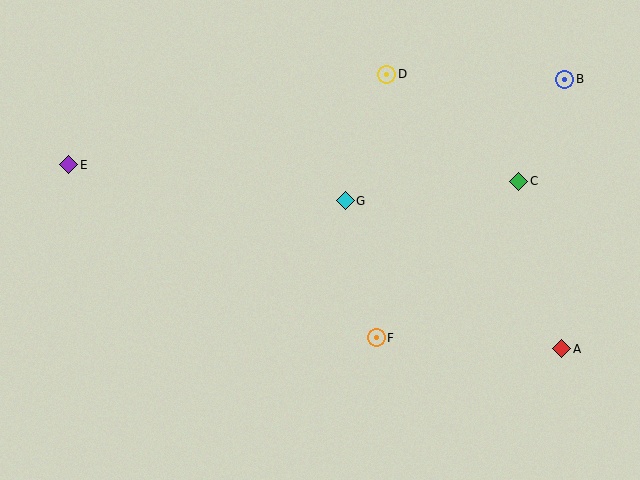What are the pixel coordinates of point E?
Point E is at (69, 165).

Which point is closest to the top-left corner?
Point E is closest to the top-left corner.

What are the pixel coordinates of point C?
Point C is at (519, 181).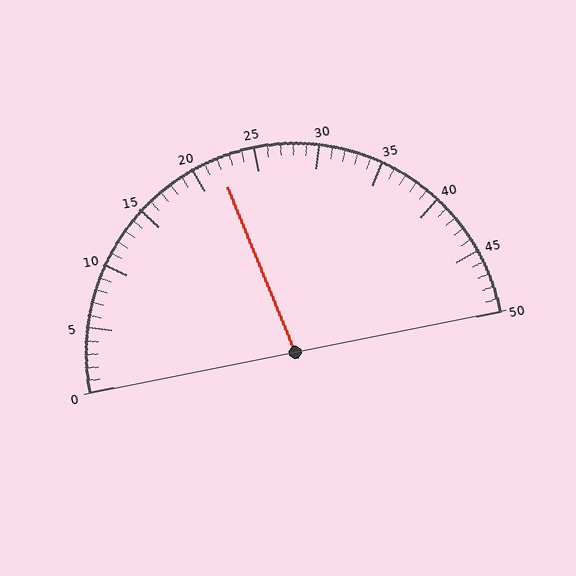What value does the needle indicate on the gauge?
The needle indicates approximately 22.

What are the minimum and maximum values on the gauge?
The gauge ranges from 0 to 50.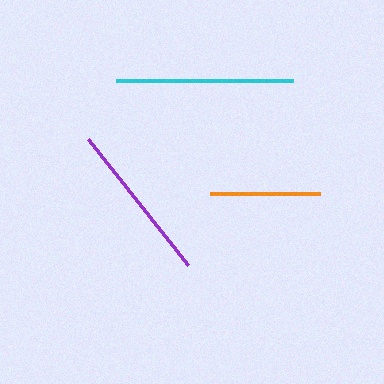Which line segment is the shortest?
The orange line is the shortest at approximately 110 pixels.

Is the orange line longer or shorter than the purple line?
The purple line is longer than the orange line.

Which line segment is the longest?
The cyan line is the longest at approximately 177 pixels.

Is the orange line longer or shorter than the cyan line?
The cyan line is longer than the orange line.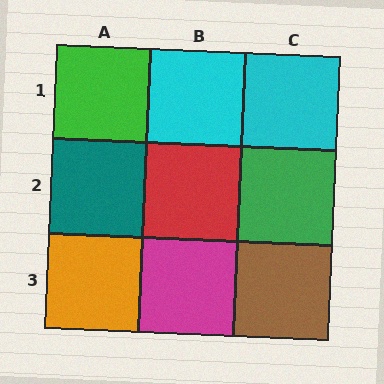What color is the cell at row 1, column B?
Cyan.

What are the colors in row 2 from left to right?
Teal, red, green.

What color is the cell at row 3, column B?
Magenta.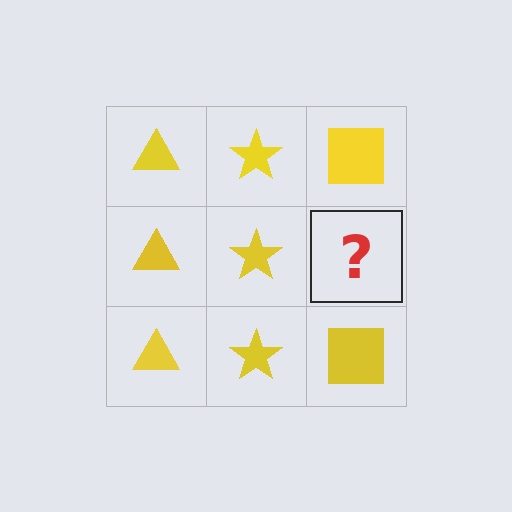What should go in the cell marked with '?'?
The missing cell should contain a yellow square.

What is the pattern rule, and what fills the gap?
The rule is that each column has a consistent shape. The gap should be filled with a yellow square.